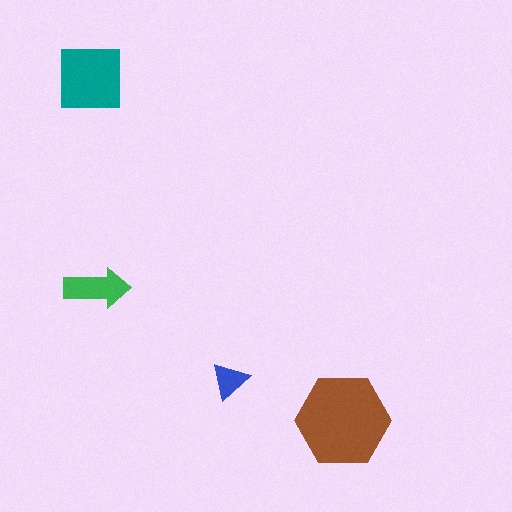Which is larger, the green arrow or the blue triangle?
The green arrow.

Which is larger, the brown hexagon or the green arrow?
The brown hexagon.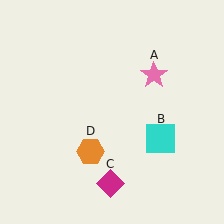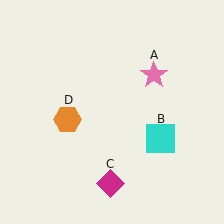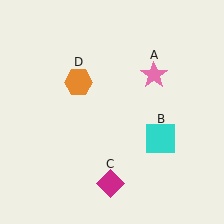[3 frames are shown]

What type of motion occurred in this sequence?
The orange hexagon (object D) rotated clockwise around the center of the scene.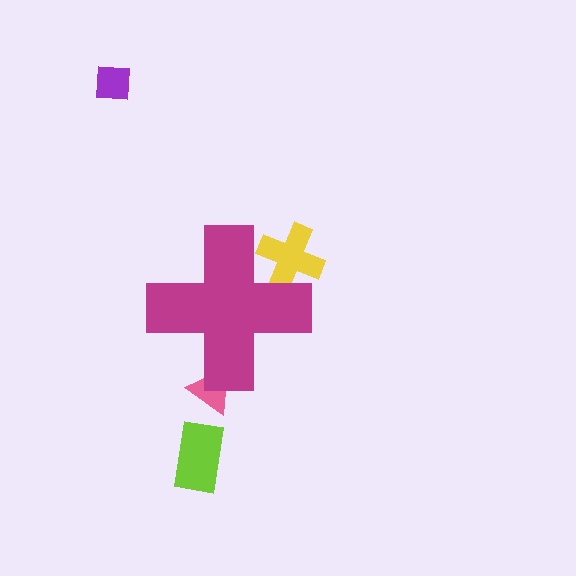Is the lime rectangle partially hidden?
No, the lime rectangle is fully visible.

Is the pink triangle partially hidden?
Yes, the pink triangle is partially hidden behind the magenta cross.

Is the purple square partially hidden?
No, the purple square is fully visible.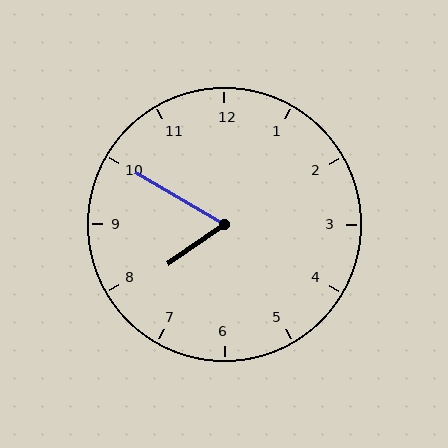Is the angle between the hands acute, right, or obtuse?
It is acute.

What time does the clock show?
7:50.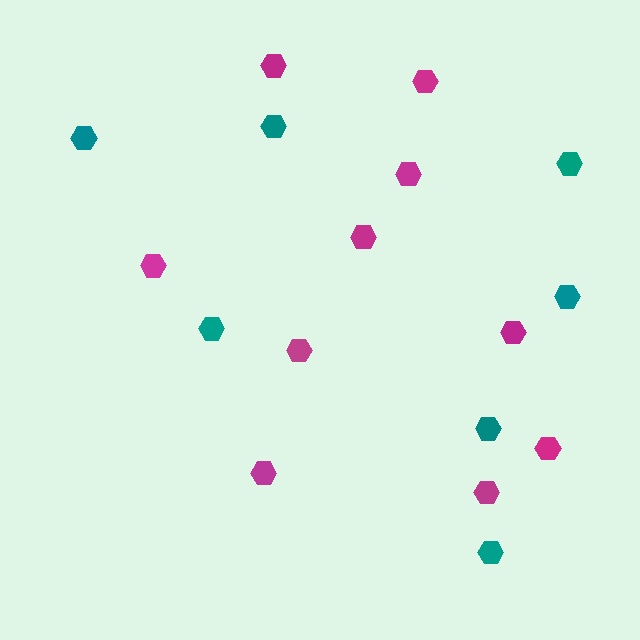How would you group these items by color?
There are 2 groups: one group of magenta hexagons (10) and one group of teal hexagons (7).